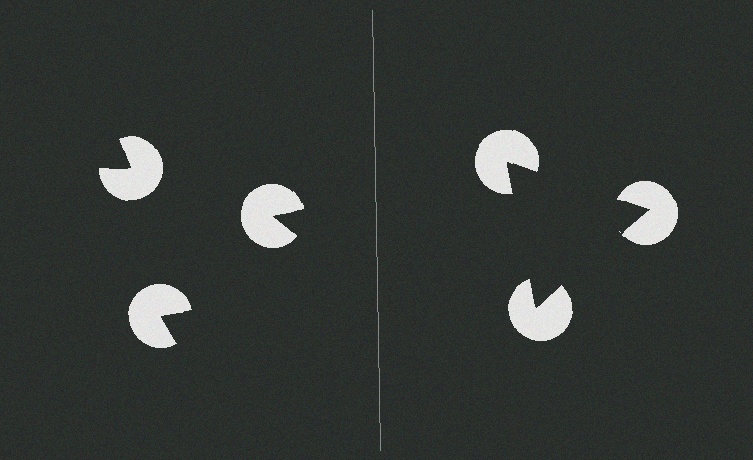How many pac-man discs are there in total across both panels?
6 — 3 on each side.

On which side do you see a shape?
An illusory triangle appears on the right side. On the left side the wedge cuts are rotated, so no coherent shape forms.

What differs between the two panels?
The pac-man discs are positioned identically on both sides; only the wedge orientations differ. On the right they align to a triangle; on the left they are misaligned.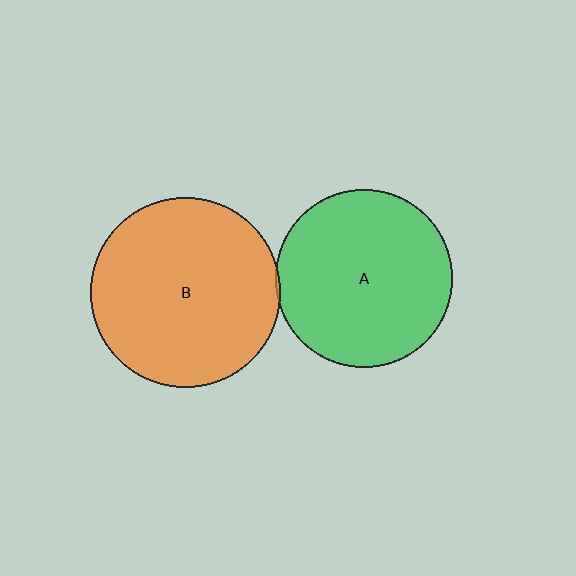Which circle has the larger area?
Circle B (orange).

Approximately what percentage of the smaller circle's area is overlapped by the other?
Approximately 5%.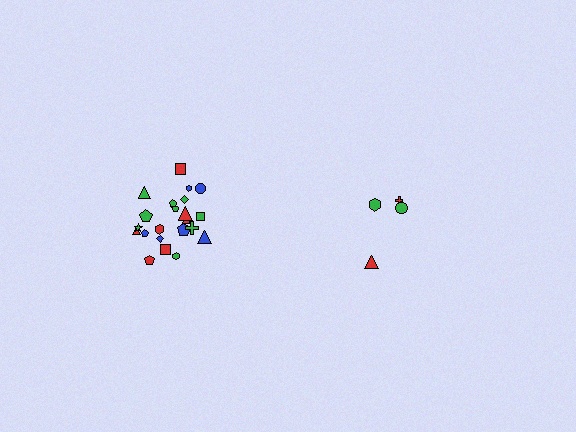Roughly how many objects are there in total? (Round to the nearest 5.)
Roughly 25 objects in total.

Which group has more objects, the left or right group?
The left group.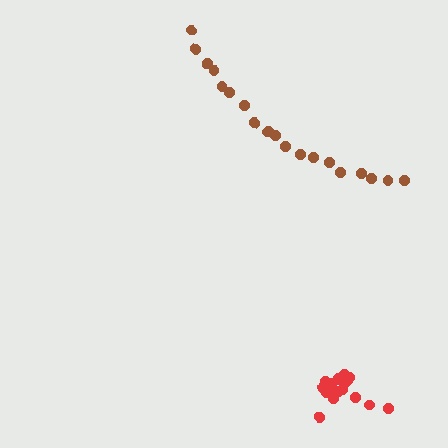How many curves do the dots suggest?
There are 2 distinct paths.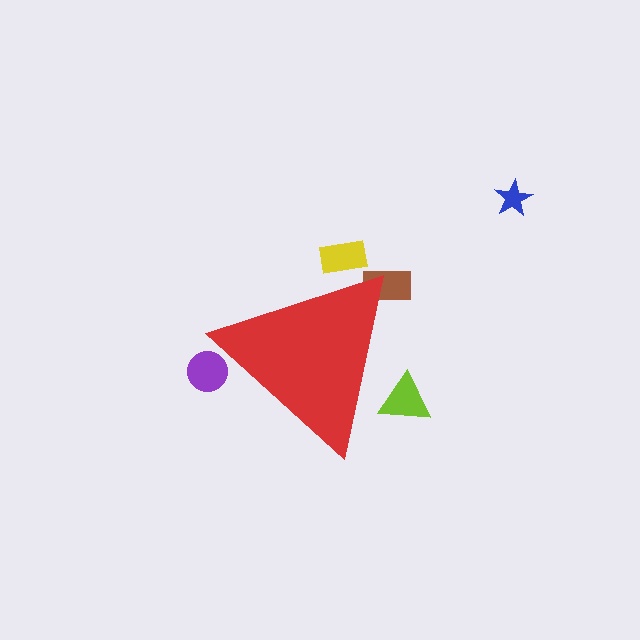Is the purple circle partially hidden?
Yes, the purple circle is partially hidden behind the red triangle.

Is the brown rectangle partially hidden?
Yes, the brown rectangle is partially hidden behind the red triangle.